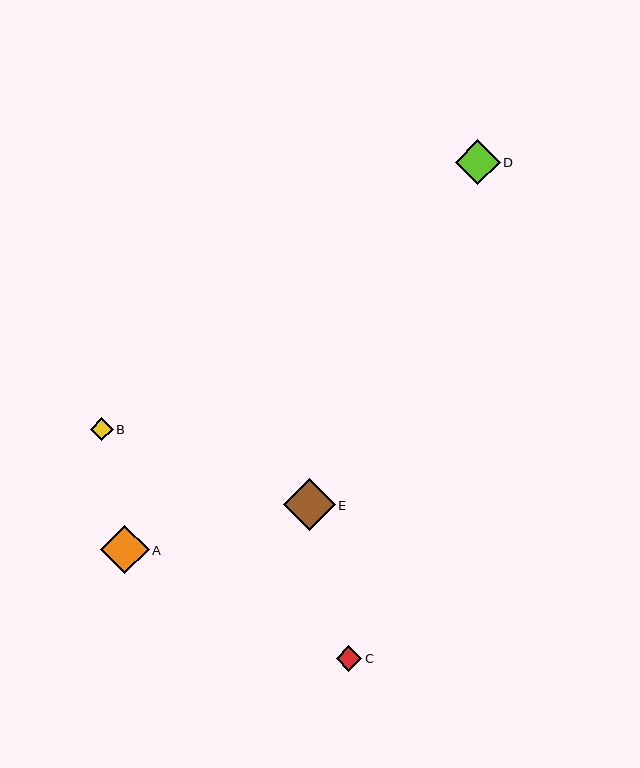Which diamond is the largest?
Diamond E is the largest with a size of approximately 52 pixels.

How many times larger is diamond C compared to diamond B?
Diamond C is approximately 1.1 times the size of diamond B.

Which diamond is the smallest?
Diamond B is the smallest with a size of approximately 23 pixels.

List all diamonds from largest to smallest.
From largest to smallest: E, A, D, C, B.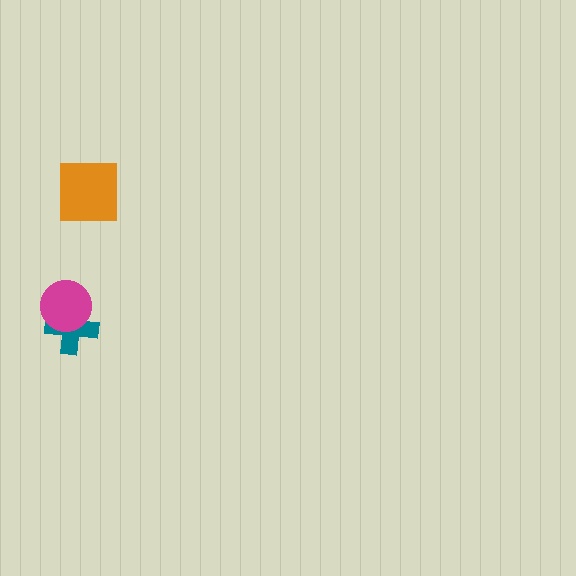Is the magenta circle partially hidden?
No, no other shape covers it.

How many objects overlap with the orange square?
0 objects overlap with the orange square.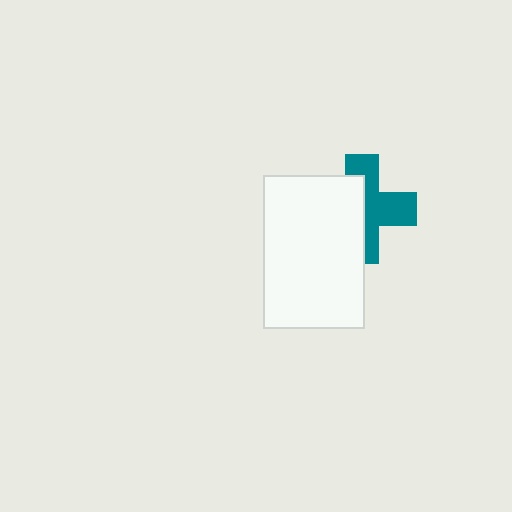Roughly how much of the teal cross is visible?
About half of it is visible (roughly 52%).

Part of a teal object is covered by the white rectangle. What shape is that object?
It is a cross.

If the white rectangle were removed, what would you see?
You would see the complete teal cross.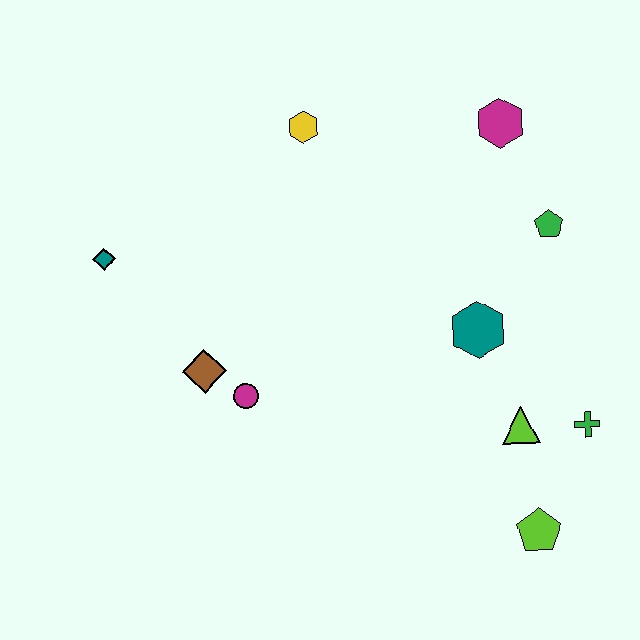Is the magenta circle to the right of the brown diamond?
Yes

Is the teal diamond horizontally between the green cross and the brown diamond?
No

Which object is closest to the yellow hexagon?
The magenta hexagon is closest to the yellow hexagon.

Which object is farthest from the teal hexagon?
The teal diamond is farthest from the teal hexagon.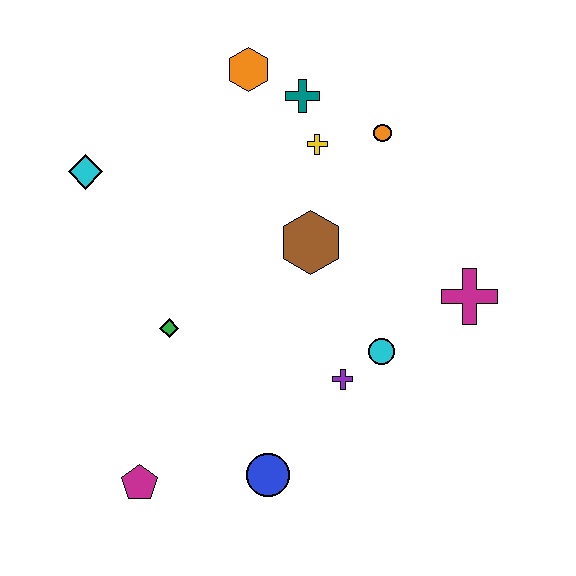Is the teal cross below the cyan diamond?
No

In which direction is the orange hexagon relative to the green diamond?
The orange hexagon is above the green diamond.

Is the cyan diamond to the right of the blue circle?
No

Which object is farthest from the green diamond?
The magenta cross is farthest from the green diamond.